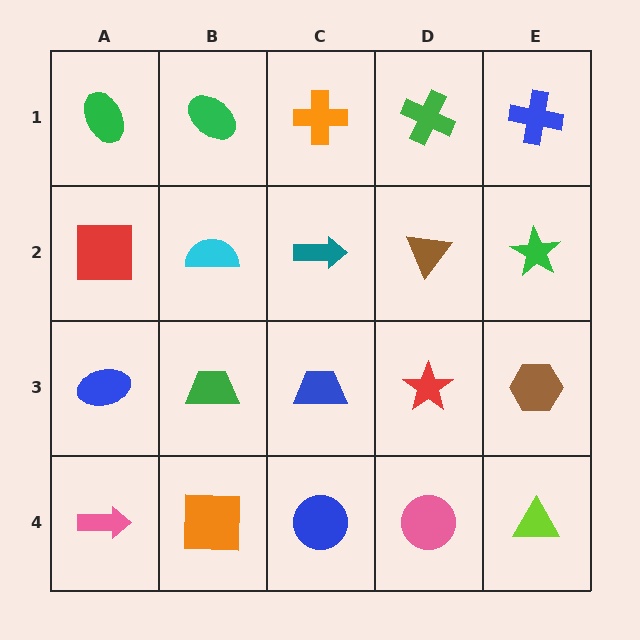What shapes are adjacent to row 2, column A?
A green ellipse (row 1, column A), a blue ellipse (row 3, column A), a cyan semicircle (row 2, column B).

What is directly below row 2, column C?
A blue trapezoid.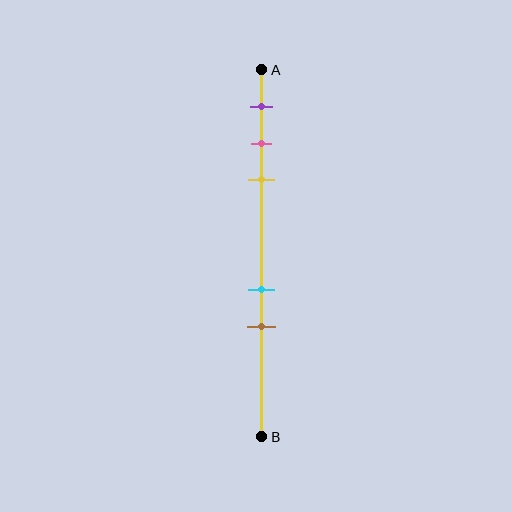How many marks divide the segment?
There are 5 marks dividing the segment.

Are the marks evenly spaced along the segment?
No, the marks are not evenly spaced.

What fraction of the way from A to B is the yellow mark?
The yellow mark is approximately 30% (0.3) of the way from A to B.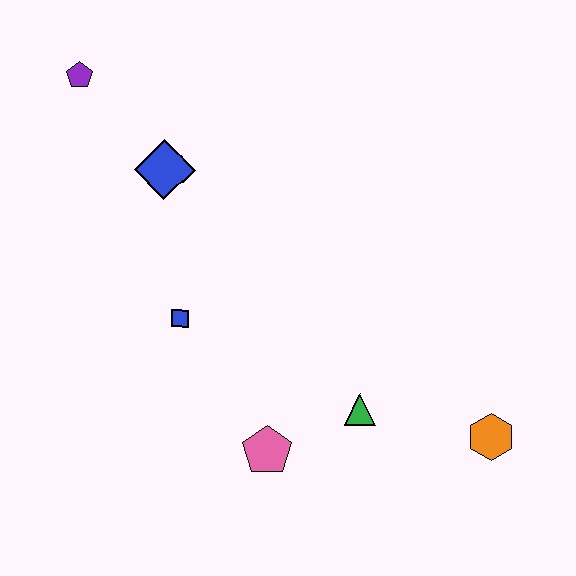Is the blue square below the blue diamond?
Yes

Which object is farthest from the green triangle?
The purple pentagon is farthest from the green triangle.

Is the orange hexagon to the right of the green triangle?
Yes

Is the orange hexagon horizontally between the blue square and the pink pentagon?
No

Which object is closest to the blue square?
The blue diamond is closest to the blue square.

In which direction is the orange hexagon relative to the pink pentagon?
The orange hexagon is to the right of the pink pentagon.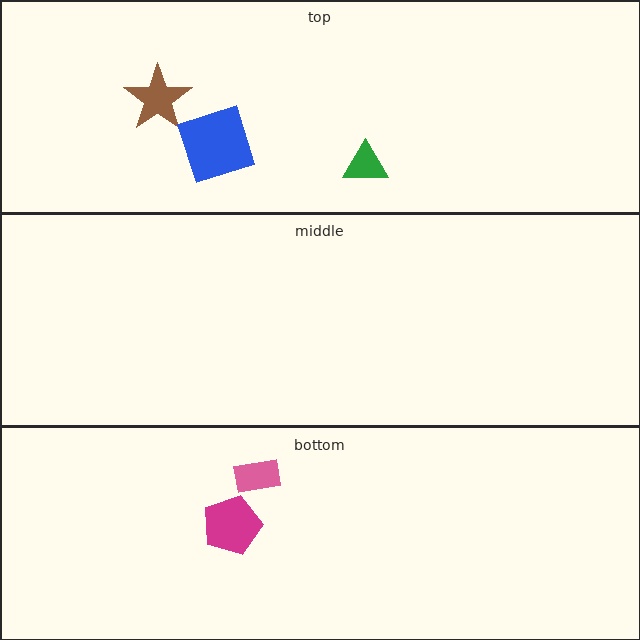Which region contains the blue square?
The top region.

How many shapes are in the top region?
3.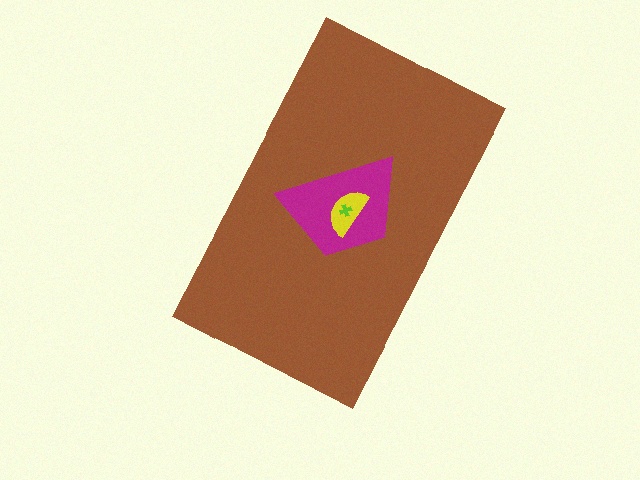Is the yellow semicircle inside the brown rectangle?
Yes.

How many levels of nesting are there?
4.